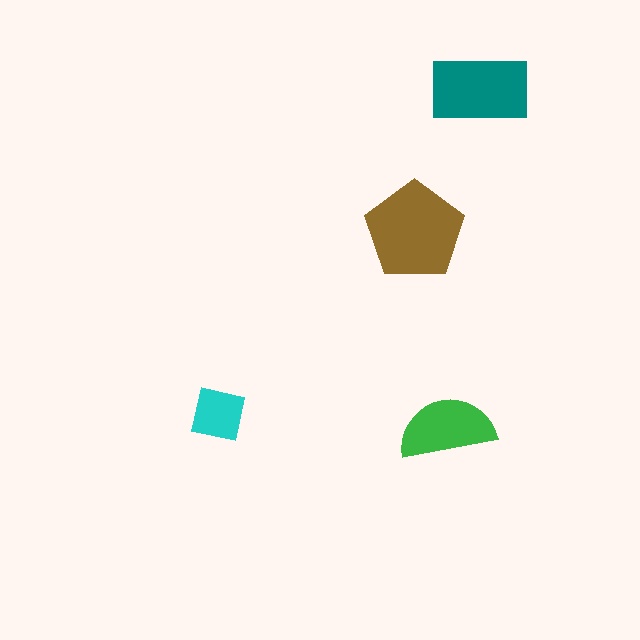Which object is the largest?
The brown pentagon.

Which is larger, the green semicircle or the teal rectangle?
The teal rectangle.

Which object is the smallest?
The cyan square.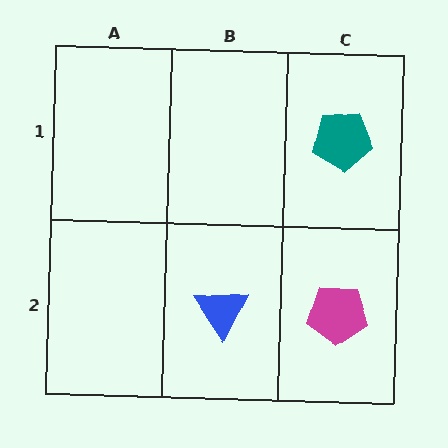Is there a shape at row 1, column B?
No, that cell is empty.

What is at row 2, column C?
A magenta pentagon.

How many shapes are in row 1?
1 shape.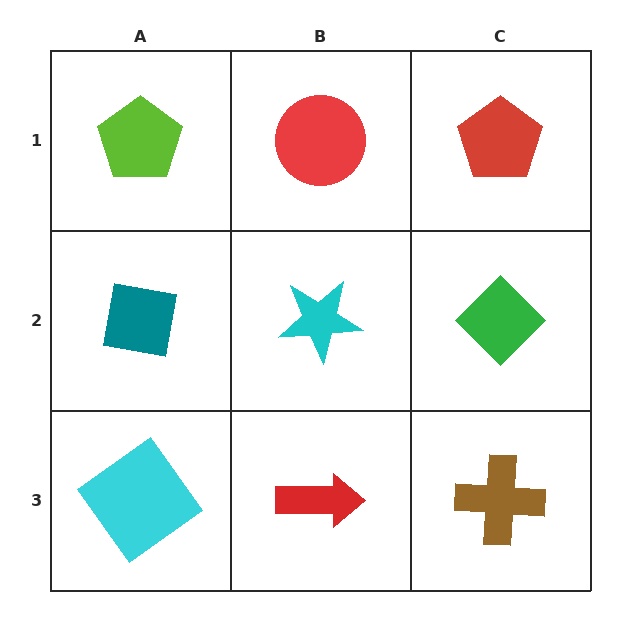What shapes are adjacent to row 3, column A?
A teal square (row 2, column A), a red arrow (row 3, column B).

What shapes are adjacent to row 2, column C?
A red pentagon (row 1, column C), a brown cross (row 3, column C), a cyan star (row 2, column B).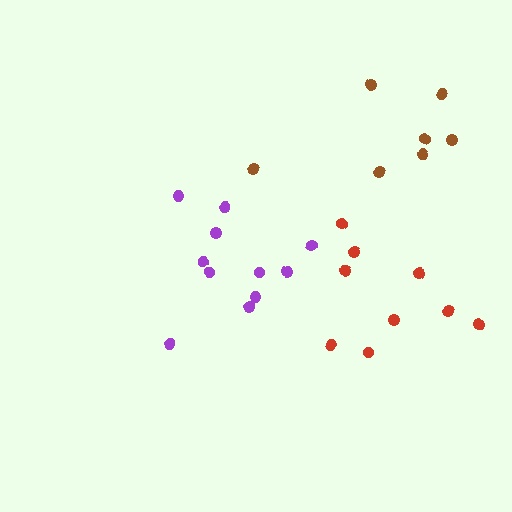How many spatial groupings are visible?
There are 3 spatial groupings.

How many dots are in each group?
Group 1: 11 dots, Group 2: 9 dots, Group 3: 7 dots (27 total).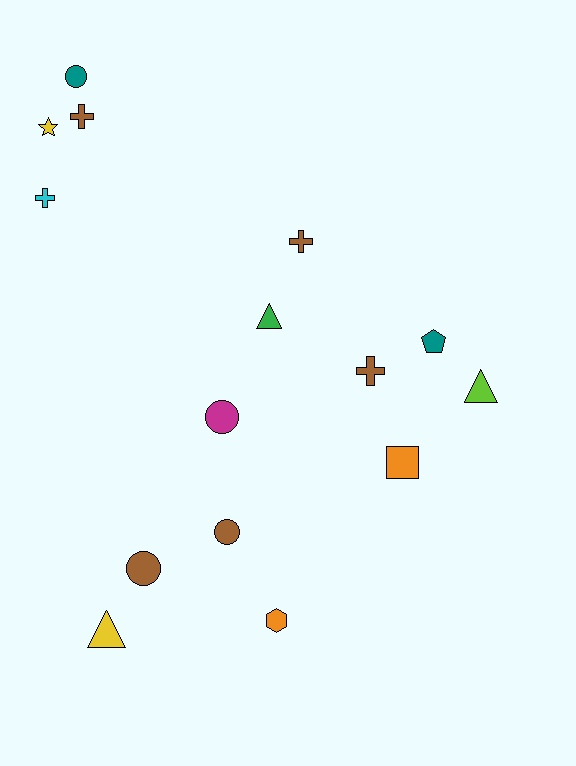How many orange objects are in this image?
There are 2 orange objects.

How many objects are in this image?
There are 15 objects.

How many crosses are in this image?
There are 4 crosses.